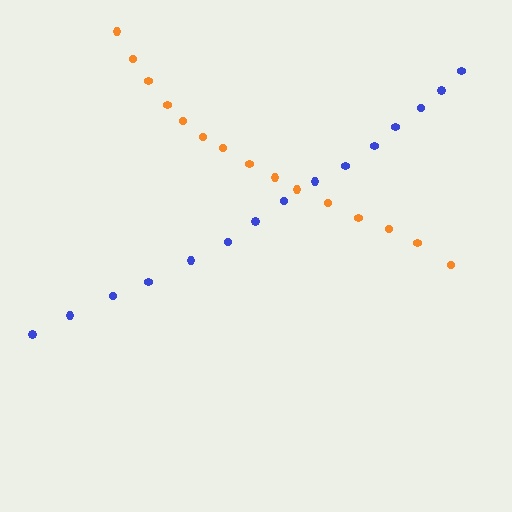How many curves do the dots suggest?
There are 2 distinct paths.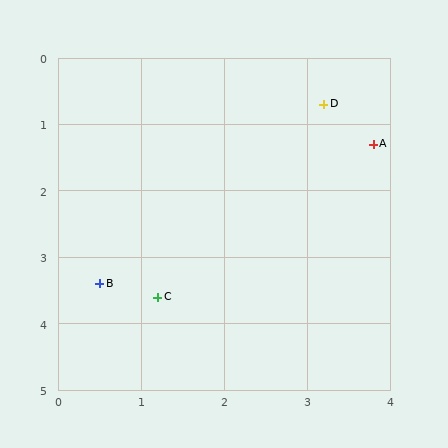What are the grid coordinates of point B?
Point B is at approximately (0.5, 3.4).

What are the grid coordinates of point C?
Point C is at approximately (1.2, 3.6).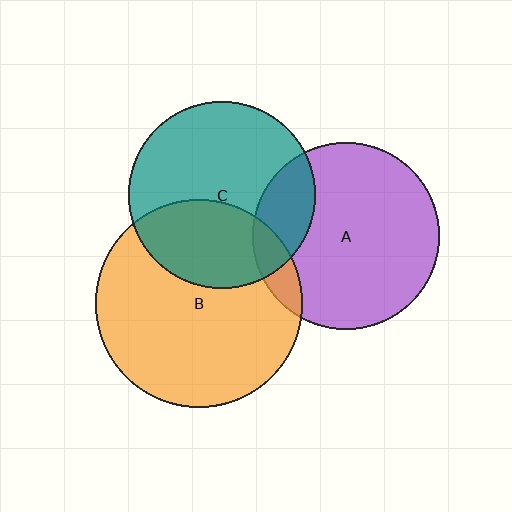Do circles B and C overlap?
Yes.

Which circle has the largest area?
Circle B (orange).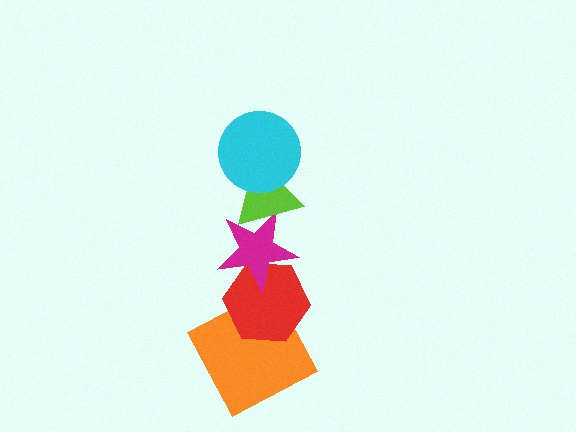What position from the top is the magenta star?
The magenta star is 3rd from the top.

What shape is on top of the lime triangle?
The cyan circle is on top of the lime triangle.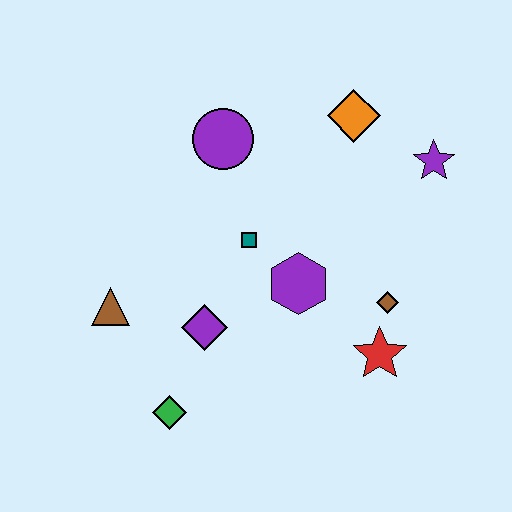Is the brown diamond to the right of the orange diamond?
Yes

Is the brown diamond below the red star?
No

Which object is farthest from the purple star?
The green diamond is farthest from the purple star.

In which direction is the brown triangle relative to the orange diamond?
The brown triangle is to the left of the orange diamond.